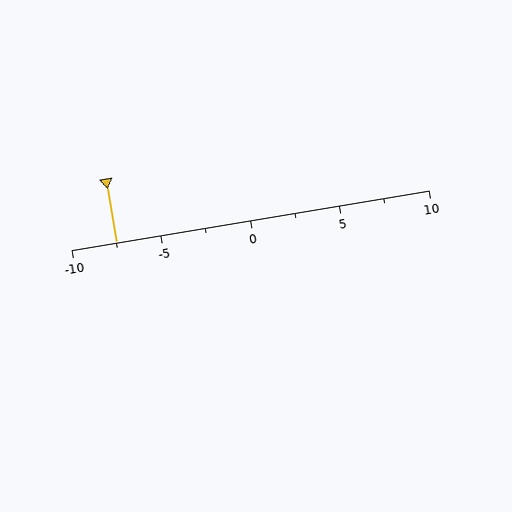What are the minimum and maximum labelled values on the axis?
The axis runs from -10 to 10.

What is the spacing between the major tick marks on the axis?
The major ticks are spaced 5 apart.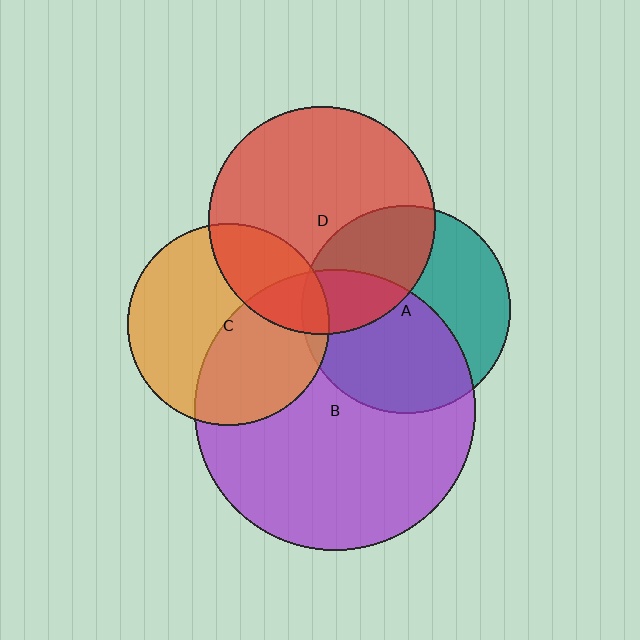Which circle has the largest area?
Circle B (purple).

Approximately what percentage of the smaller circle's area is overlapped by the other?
Approximately 45%.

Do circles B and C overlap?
Yes.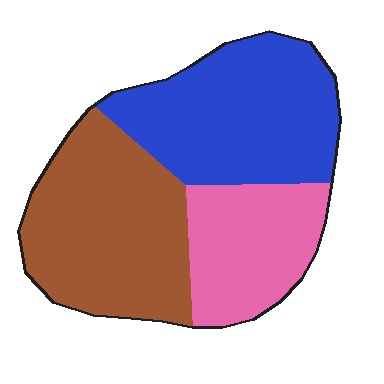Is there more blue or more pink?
Blue.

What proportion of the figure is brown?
Brown covers around 40% of the figure.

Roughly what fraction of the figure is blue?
Blue takes up about three eighths (3/8) of the figure.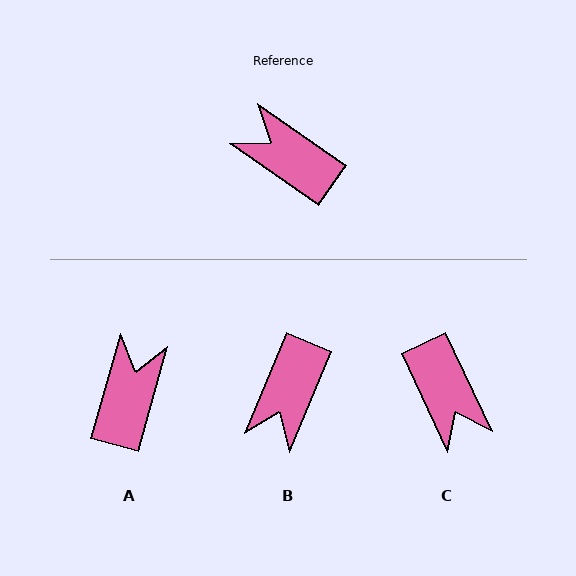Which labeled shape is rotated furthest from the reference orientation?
C, about 150 degrees away.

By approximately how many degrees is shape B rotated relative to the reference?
Approximately 102 degrees counter-clockwise.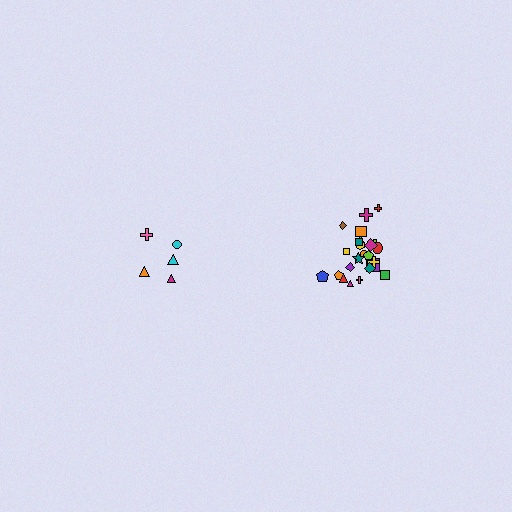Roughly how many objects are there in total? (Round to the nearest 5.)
Roughly 30 objects in total.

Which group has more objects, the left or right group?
The right group.